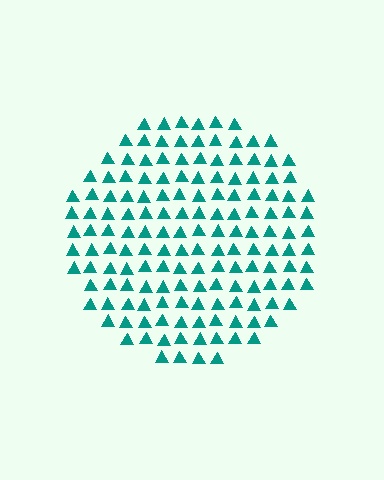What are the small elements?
The small elements are triangles.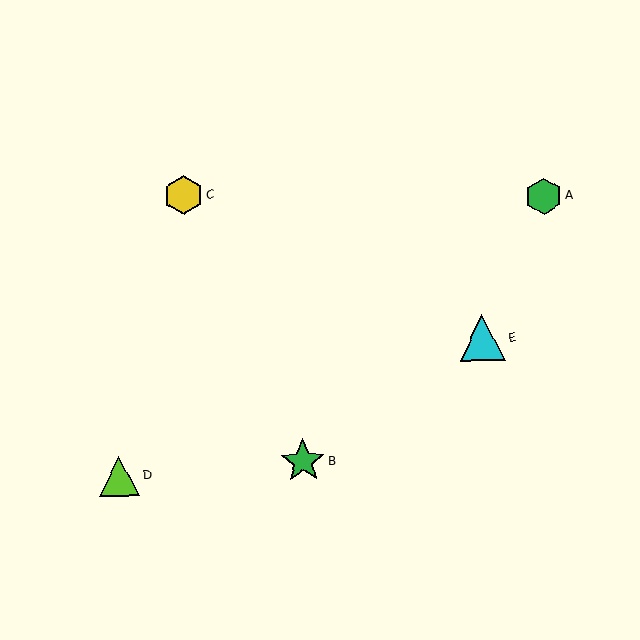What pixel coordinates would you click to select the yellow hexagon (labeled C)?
Click at (184, 195) to select the yellow hexagon C.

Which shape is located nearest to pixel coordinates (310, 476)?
The green star (labeled B) at (303, 461) is nearest to that location.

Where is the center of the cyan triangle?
The center of the cyan triangle is at (482, 338).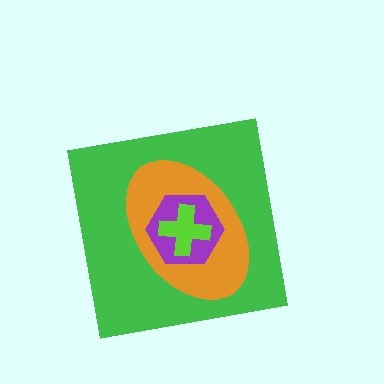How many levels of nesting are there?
4.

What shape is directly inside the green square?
The orange ellipse.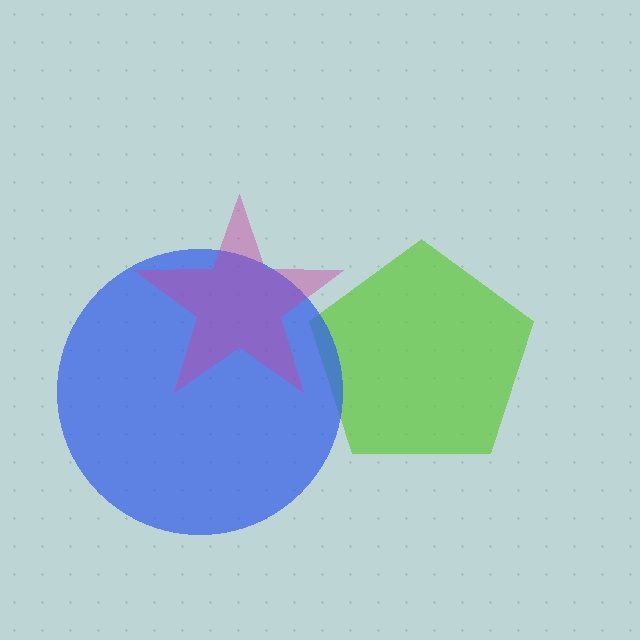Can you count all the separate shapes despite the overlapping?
Yes, there are 3 separate shapes.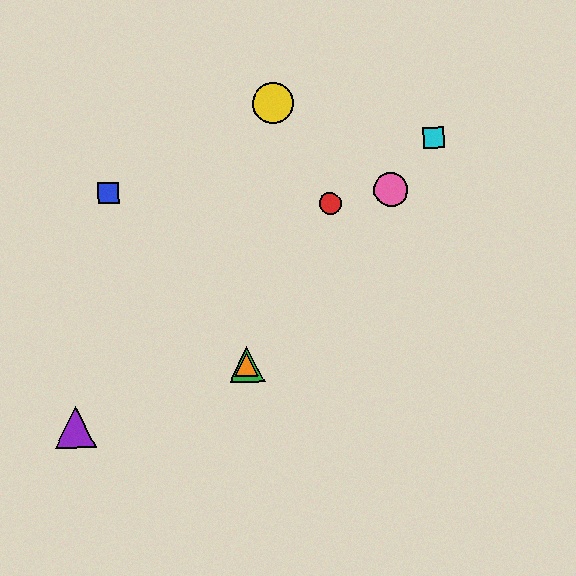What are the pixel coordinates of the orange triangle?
The orange triangle is at (247, 364).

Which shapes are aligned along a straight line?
The green triangle, the orange triangle, the cyan square, the pink circle are aligned along a straight line.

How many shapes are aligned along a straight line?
4 shapes (the green triangle, the orange triangle, the cyan square, the pink circle) are aligned along a straight line.